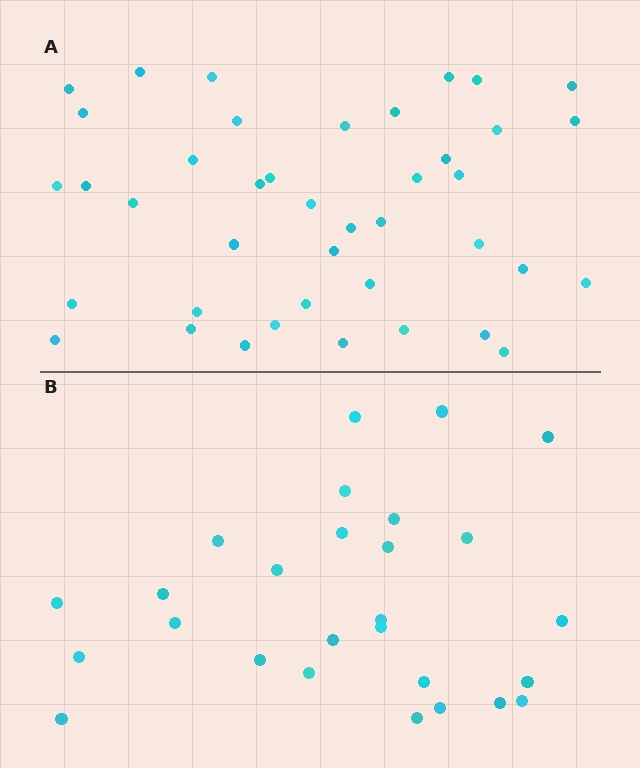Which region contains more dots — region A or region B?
Region A (the top region) has more dots.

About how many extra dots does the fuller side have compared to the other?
Region A has approximately 15 more dots than region B.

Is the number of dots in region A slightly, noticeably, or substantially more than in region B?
Region A has substantially more. The ratio is roughly 1.5 to 1.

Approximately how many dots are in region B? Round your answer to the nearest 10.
About 30 dots. (The exact count is 27, which rounds to 30.)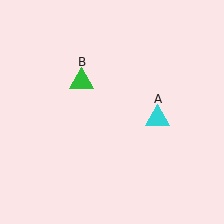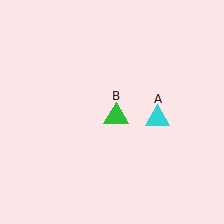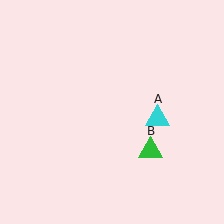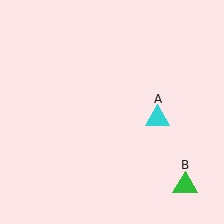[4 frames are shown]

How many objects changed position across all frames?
1 object changed position: green triangle (object B).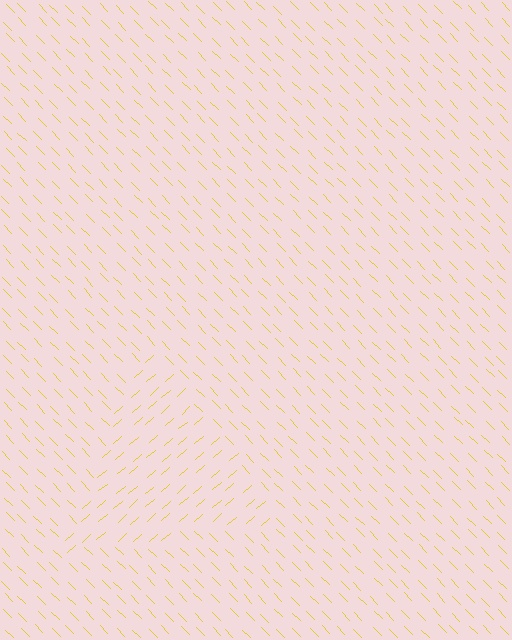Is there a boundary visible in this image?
Yes, there is a texture boundary formed by a change in line orientation.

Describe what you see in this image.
The image is filled with small yellow line segments. A triangle region in the image has lines oriented differently from the surrounding lines, creating a visible texture boundary.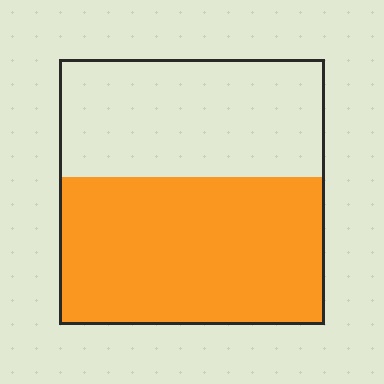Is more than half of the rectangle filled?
Yes.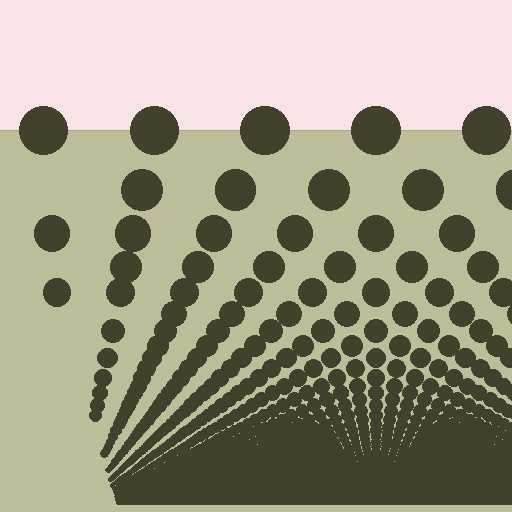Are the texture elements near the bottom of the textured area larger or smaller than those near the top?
Smaller. The gradient is inverted — elements near the bottom are smaller and denser.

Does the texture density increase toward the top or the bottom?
Density increases toward the bottom.